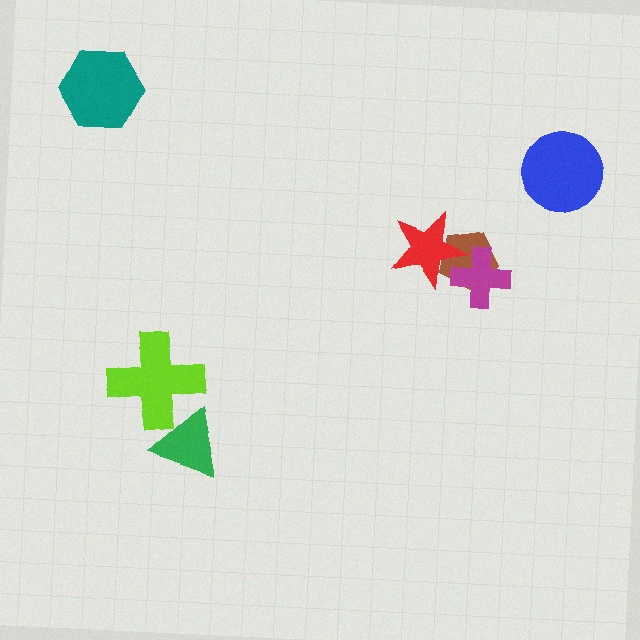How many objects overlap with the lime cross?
1 object overlaps with the lime cross.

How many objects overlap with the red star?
2 objects overlap with the red star.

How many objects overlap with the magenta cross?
2 objects overlap with the magenta cross.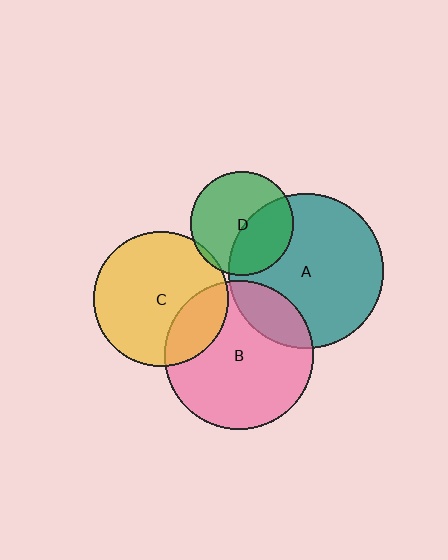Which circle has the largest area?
Circle A (teal).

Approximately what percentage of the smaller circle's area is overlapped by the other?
Approximately 20%.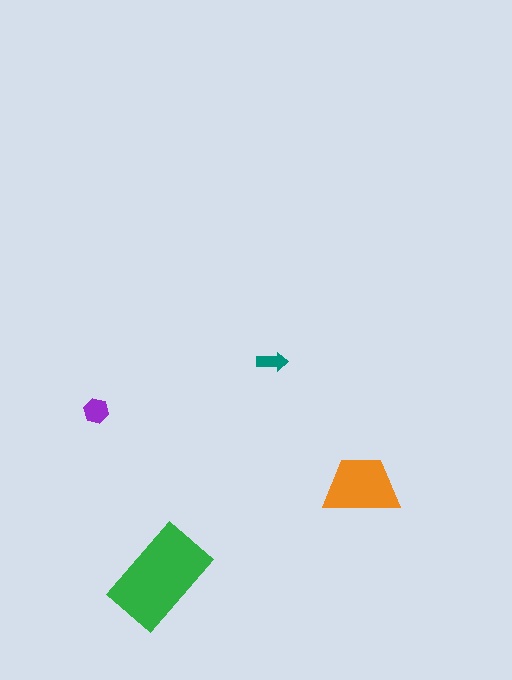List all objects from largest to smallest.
The green rectangle, the orange trapezoid, the purple hexagon, the teal arrow.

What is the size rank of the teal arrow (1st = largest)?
4th.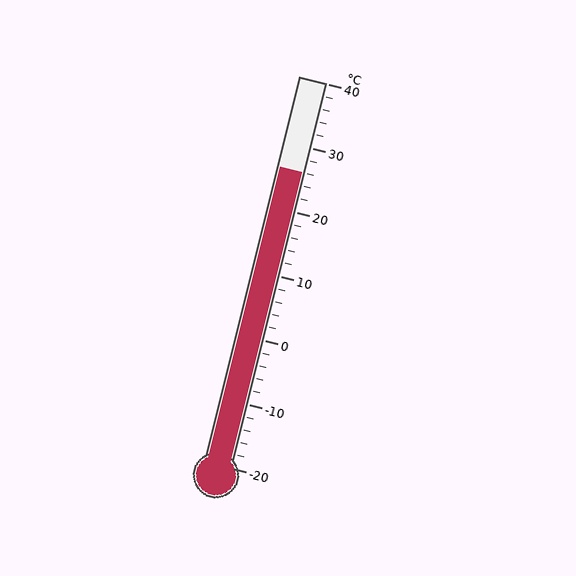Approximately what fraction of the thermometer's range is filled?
The thermometer is filled to approximately 75% of its range.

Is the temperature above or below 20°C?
The temperature is above 20°C.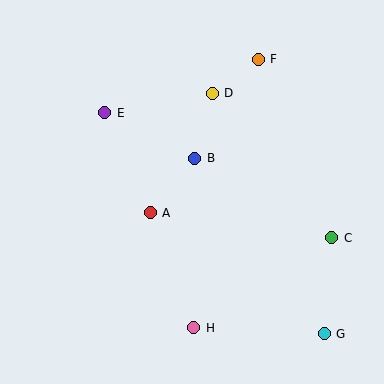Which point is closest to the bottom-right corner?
Point G is closest to the bottom-right corner.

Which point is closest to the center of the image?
Point B at (195, 158) is closest to the center.